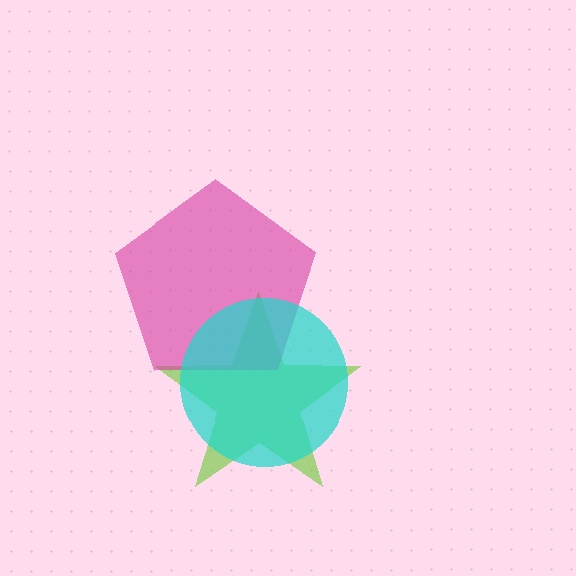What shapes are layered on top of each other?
The layered shapes are: a lime star, a magenta pentagon, a cyan circle.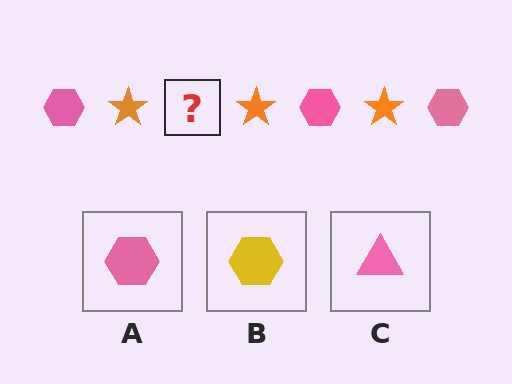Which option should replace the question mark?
Option A.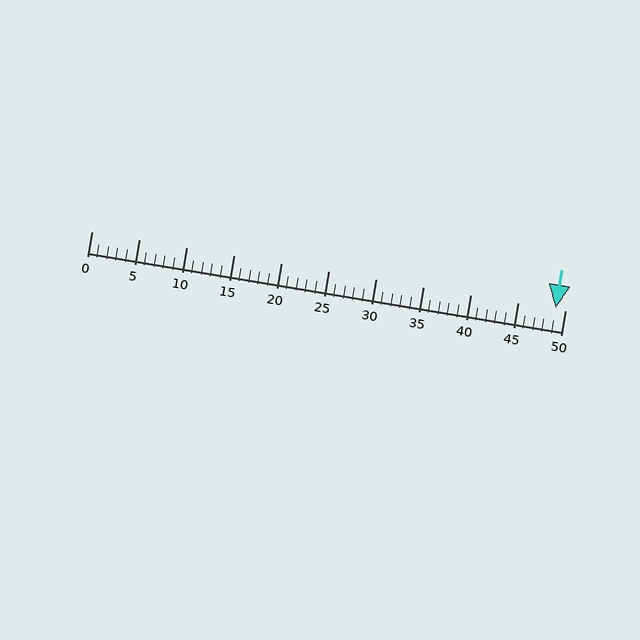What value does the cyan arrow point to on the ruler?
The cyan arrow points to approximately 49.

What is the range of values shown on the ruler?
The ruler shows values from 0 to 50.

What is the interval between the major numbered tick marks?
The major tick marks are spaced 5 units apart.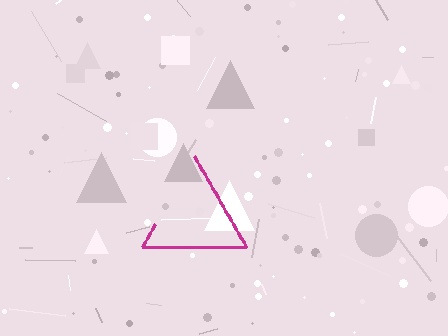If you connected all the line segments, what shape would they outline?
They would outline a triangle.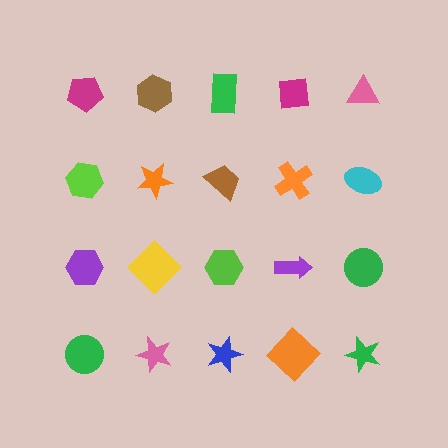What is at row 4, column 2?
A pink star.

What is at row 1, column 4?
A magenta square.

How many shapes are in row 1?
5 shapes.